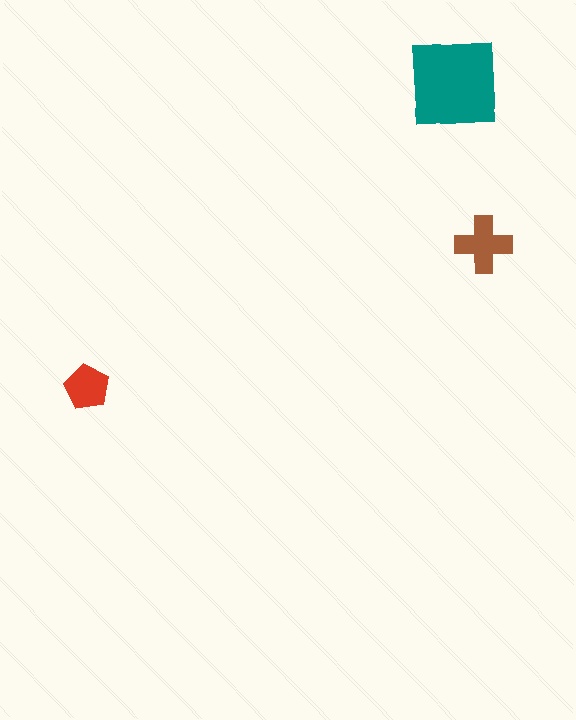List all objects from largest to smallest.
The teal square, the brown cross, the red pentagon.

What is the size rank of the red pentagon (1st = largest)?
3rd.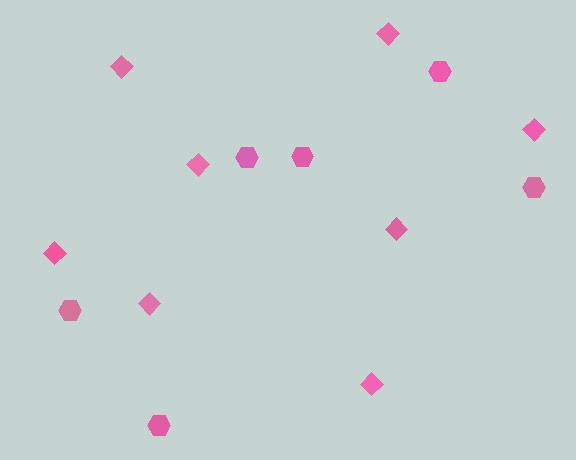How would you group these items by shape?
There are 2 groups: one group of hexagons (6) and one group of diamonds (8).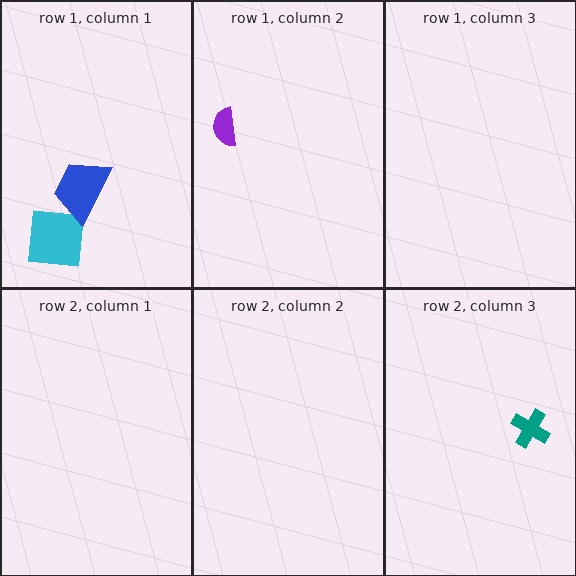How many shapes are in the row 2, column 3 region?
1.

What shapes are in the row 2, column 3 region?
The teal cross.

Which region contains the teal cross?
The row 2, column 3 region.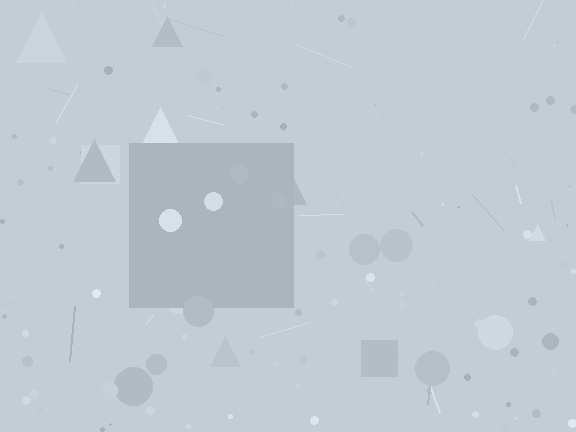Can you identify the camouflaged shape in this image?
The camouflaged shape is a square.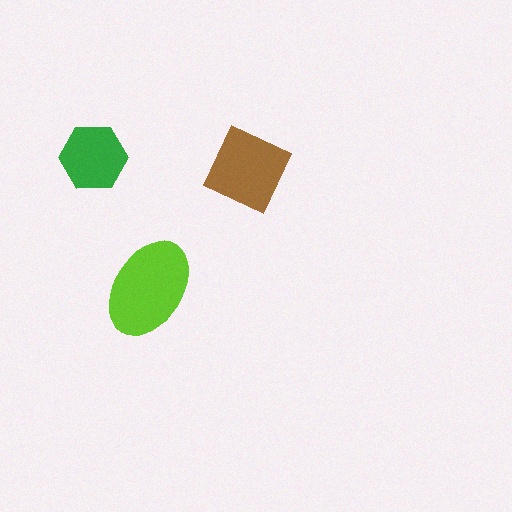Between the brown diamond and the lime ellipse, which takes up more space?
The lime ellipse.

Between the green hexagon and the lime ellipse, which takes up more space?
The lime ellipse.